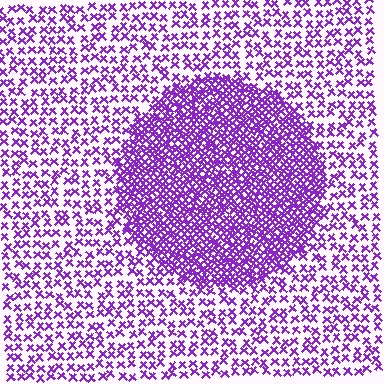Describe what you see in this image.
The image contains small purple elements arranged at two different densities. A circle-shaped region is visible where the elements are more densely packed than the surrounding area.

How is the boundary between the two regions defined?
The boundary is defined by a change in element density (approximately 2.5x ratio). All elements are the same color, size, and shape.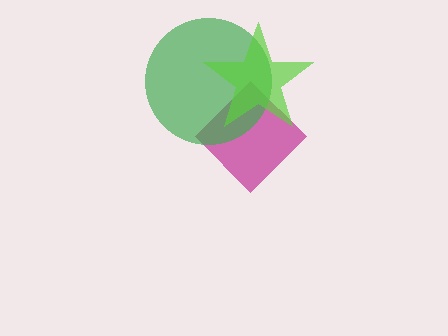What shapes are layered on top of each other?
The layered shapes are: a magenta diamond, a green circle, a lime star.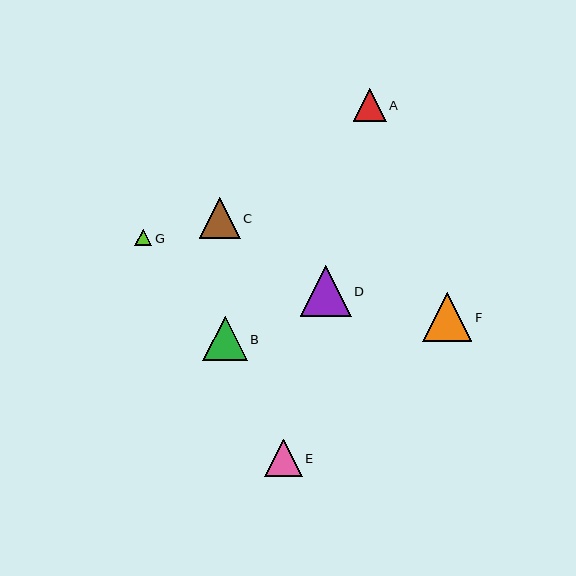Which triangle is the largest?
Triangle D is the largest with a size of approximately 51 pixels.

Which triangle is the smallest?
Triangle G is the smallest with a size of approximately 17 pixels.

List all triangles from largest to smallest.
From largest to smallest: D, F, B, C, E, A, G.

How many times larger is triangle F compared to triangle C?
Triangle F is approximately 1.2 times the size of triangle C.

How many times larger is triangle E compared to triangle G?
Triangle E is approximately 2.2 times the size of triangle G.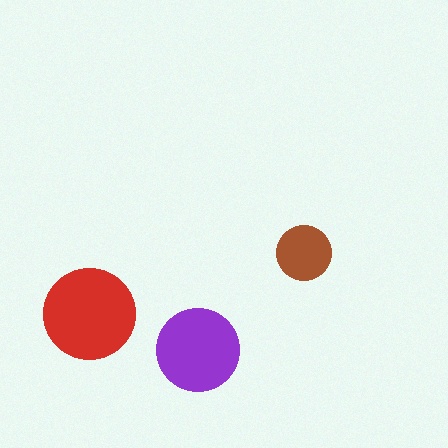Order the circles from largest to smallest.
the red one, the purple one, the brown one.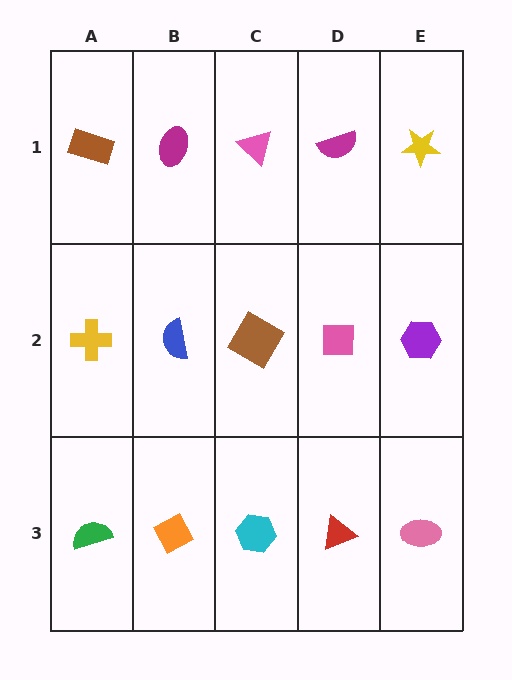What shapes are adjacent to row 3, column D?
A pink square (row 2, column D), a cyan hexagon (row 3, column C), a pink ellipse (row 3, column E).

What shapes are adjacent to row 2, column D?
A magenta semicircle (row 1, column D), a red triangle (row 3, column D), a brown diamond (row 2, column C), a purple hexagon (row 2, column E).